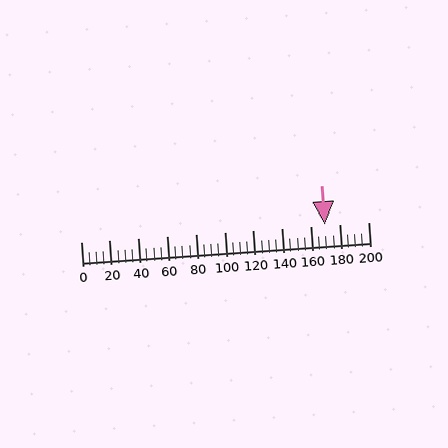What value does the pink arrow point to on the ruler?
The pink arrow points to approximately 170.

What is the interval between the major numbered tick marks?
The major tick marks are spaced 20 units apart.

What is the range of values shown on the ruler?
The ruler shows values from 0 to 200.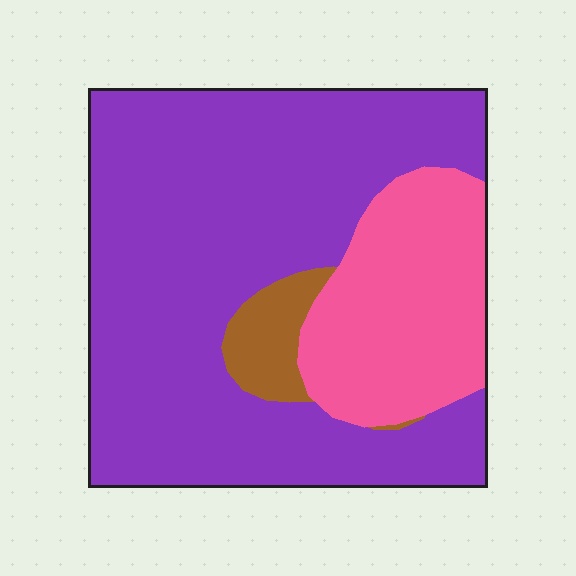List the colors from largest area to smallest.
From largest to smallest: purple, pink, brown.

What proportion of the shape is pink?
Pink takes up less than a quarter of the shape.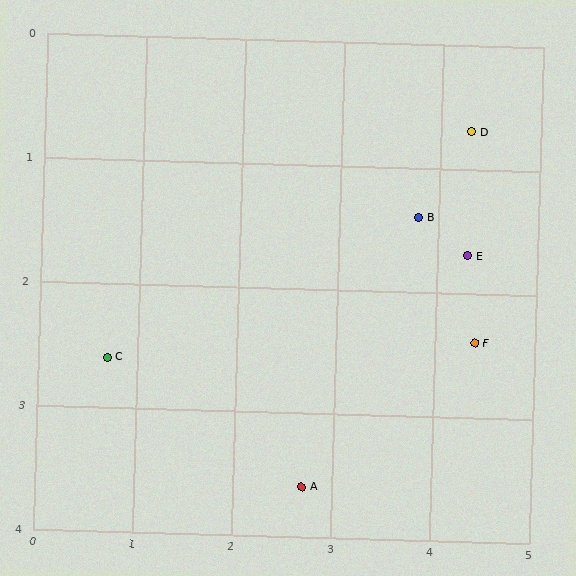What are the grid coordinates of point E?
Point E is at approximately (4.3, 1.7).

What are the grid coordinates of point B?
Point B is at approximately (3.8, 1.4).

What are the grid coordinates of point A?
Point A is at approximately (2.7, 3.6).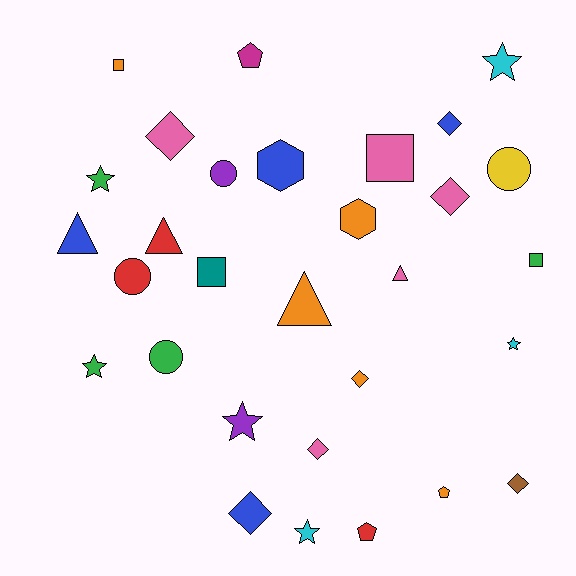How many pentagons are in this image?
There are 3 pentagons.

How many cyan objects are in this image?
There are 3 cyan objects.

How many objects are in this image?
There are 30 objects.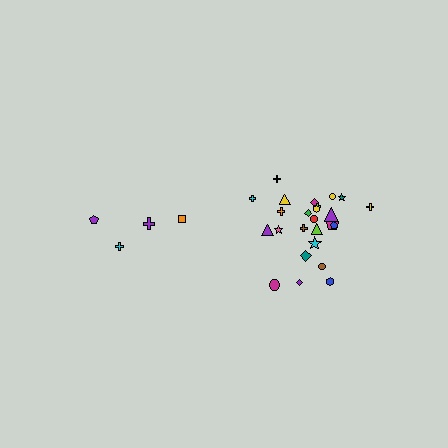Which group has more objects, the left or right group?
The right group.